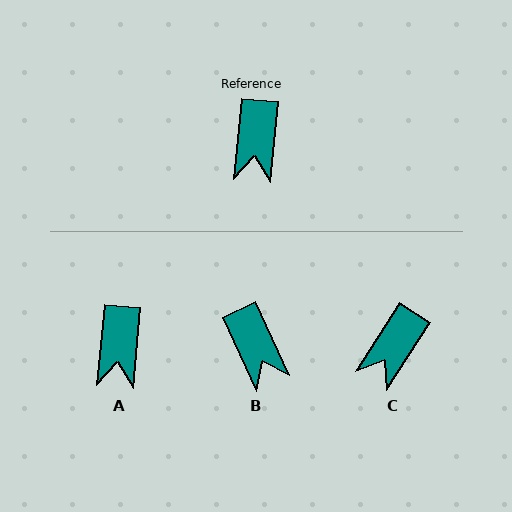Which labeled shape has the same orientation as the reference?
A.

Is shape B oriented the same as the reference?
No, it is off by about 30 degrees.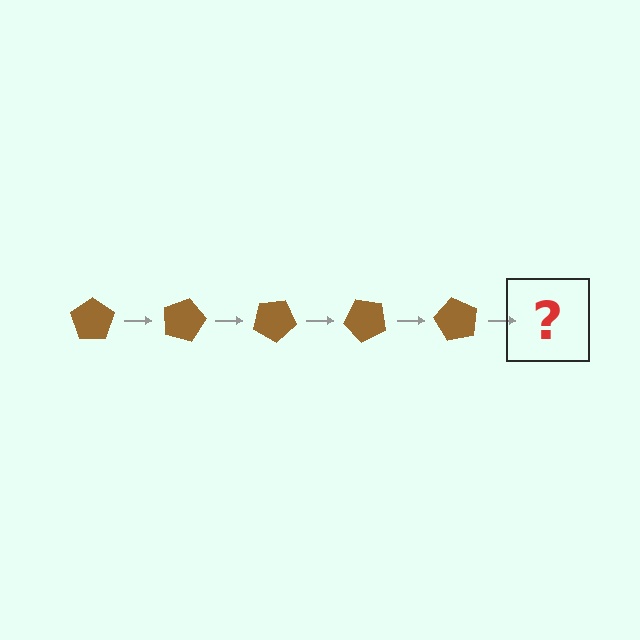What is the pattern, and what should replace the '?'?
The pattern is that the pentagon rotates 15 degrees each step. The '?' should be a brown pentagon rotated 75 degrees.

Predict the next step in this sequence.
The next step is a brown pentagon rotated 75 degrees.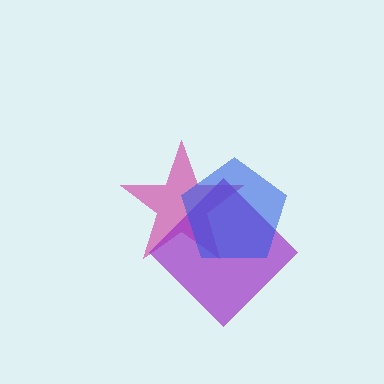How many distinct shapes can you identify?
There are 3 distinct shapes: a magenta star, a purple diamond, a blue pentagon.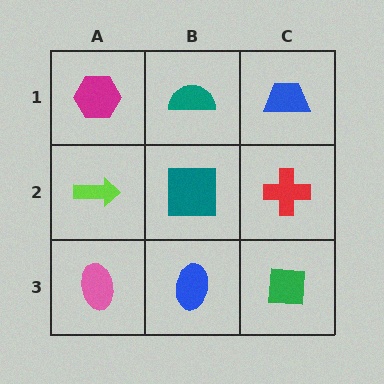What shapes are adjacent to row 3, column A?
A lime arrow (row 2, column A), a blue ellipse (row 3, column B).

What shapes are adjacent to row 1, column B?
A teal square (row 2, column B), a magenta hexagon (row 1, column A), a blue trapezoid (row 1, column C).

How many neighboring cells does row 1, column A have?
2.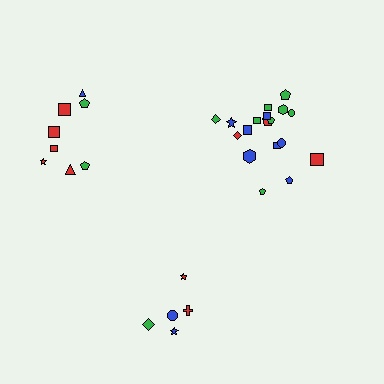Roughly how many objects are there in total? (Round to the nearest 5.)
Roughly 30 objects in total.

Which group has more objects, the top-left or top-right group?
The top-right group.